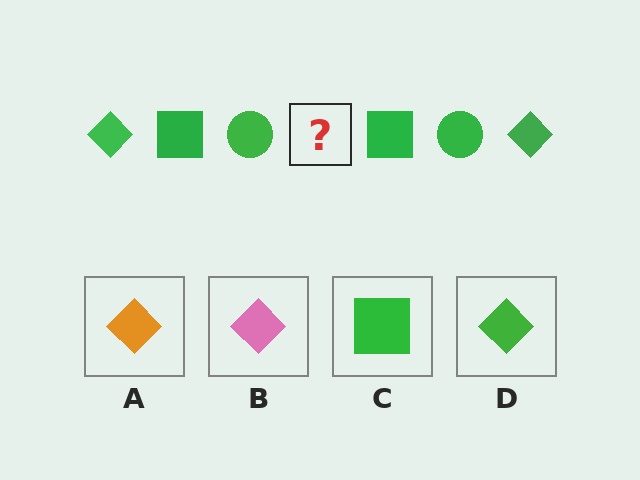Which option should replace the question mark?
Option D.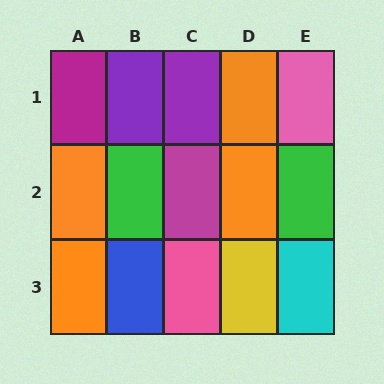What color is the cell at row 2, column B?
Green.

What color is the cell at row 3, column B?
Blue.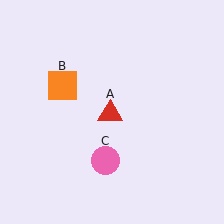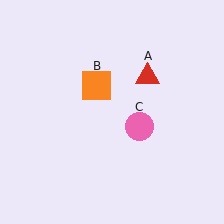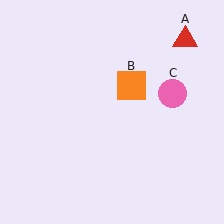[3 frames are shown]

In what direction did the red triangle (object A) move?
The red triangle (object A) moved up and to the right.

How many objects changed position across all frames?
3 objects changed position: red triangle (object A), orange square (object B), pink circle (object C).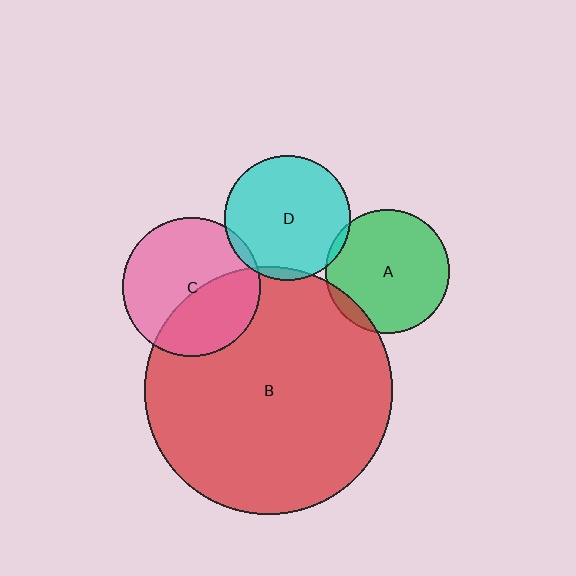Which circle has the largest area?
Circle B (red).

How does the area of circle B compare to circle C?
Approximately 3.2 times.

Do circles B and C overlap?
Yes.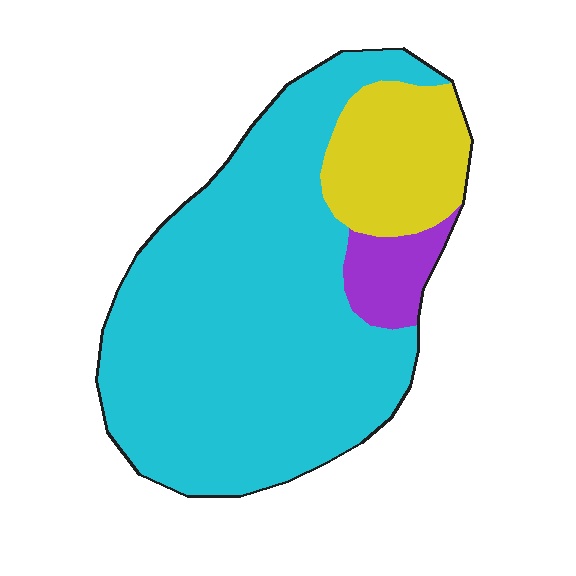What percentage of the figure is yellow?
Yellow takes up less than a quarter of the figure.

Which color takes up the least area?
Purple, at roughly 5%.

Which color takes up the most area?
Cyan, at roughly 75%.